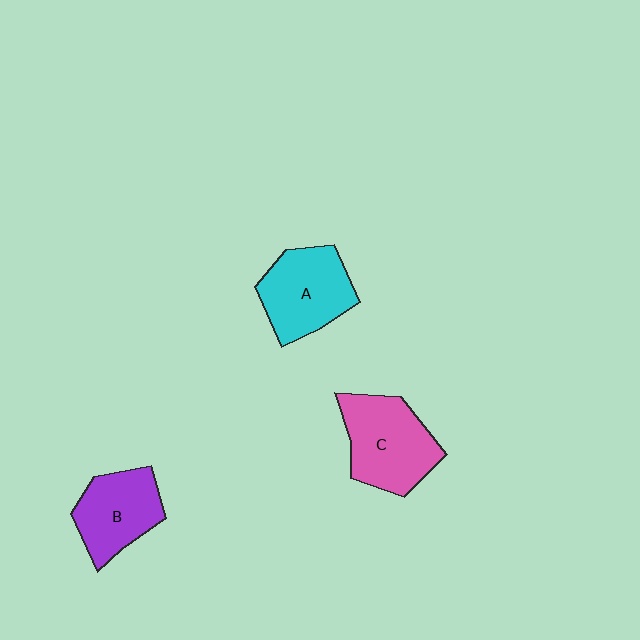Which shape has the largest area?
Shape C (pink).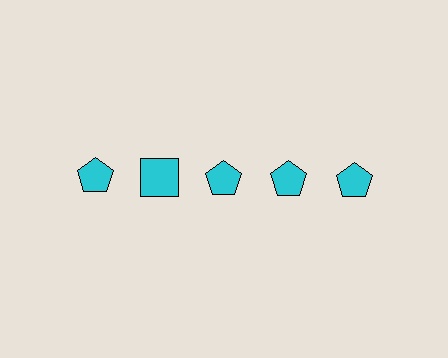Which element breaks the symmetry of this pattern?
The cyan square in the top row, second from left column breaks the symmetry. All other shapes are cyan pentagons.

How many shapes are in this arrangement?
There are 5 shapes arranged in a grid pattern.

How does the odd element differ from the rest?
It has a different shape: square instead of pentagon.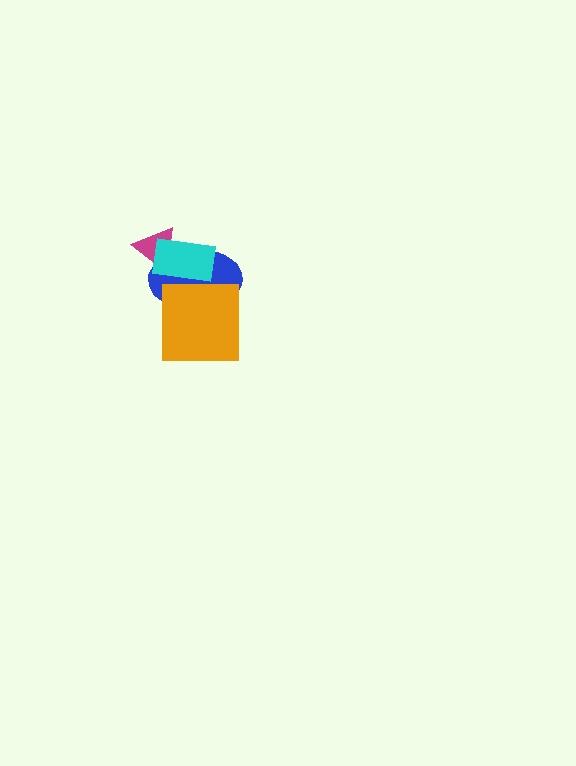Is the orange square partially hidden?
No, no other shape covers it.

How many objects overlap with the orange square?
1 object overlaps with the orange square.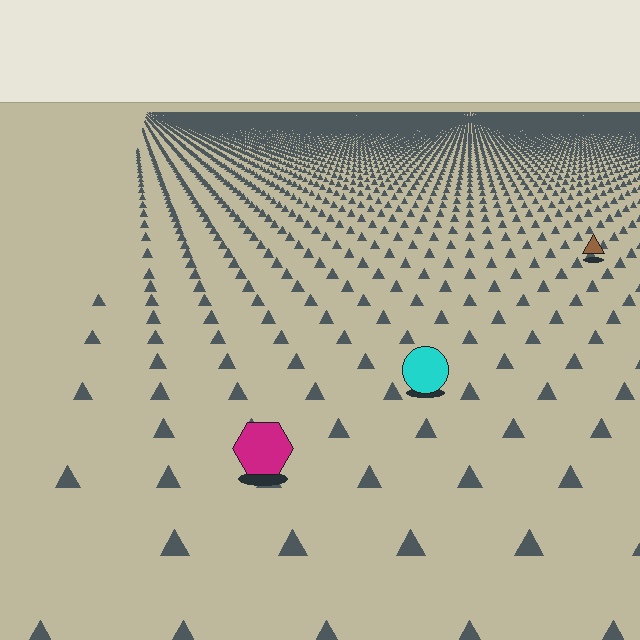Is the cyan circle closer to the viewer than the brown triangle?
Yes. The cyan circle is closer — you can tell from the texture gradient: the ground texture is coarser near it.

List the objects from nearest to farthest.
From nearest to farthest: the magenta hexagon, the cyan circle, the brown triangle.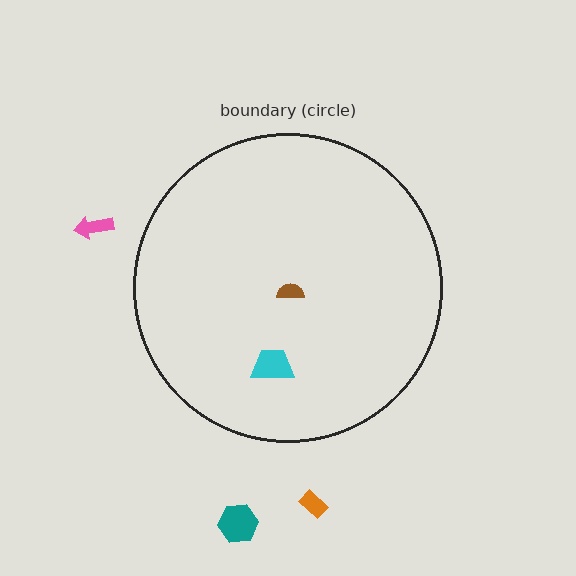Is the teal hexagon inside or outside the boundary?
Outside.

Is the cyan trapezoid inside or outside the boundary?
Inside.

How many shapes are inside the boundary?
2 inside, 3 outside.